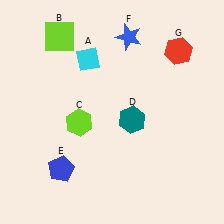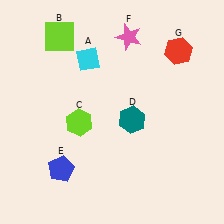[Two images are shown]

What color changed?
The star (F) changed from blue in Image 1 to pink in Image 2.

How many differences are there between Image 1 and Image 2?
There is 1 difference between the two images.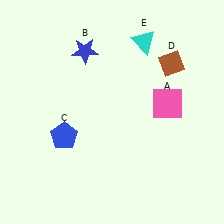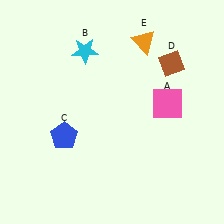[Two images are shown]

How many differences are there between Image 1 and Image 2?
There are 2 differences between the two images.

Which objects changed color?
B changed from blue to cyan. E changed from cyan to orange.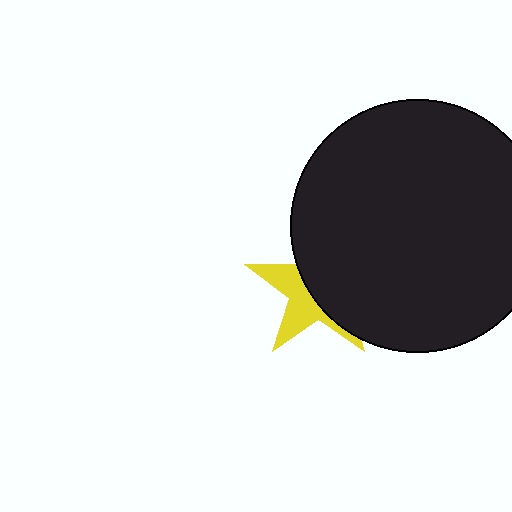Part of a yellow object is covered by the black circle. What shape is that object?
It is a star.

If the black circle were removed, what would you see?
You would see the complete yellow star.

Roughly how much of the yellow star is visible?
A small part of it is visible (roughly 41%).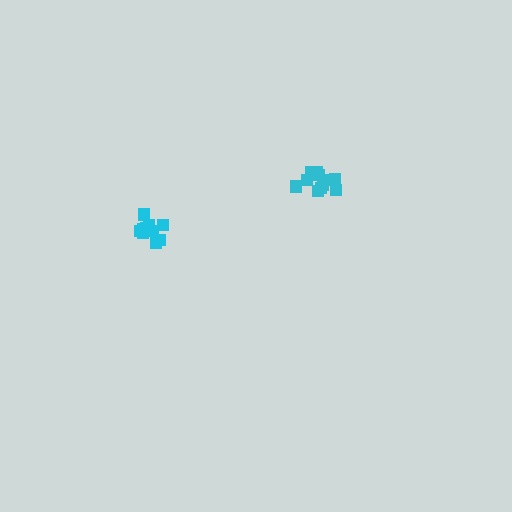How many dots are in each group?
Group 1: 11 dots, Group 2: 10 dots (21 total).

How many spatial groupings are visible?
There are 2 spatial groupings.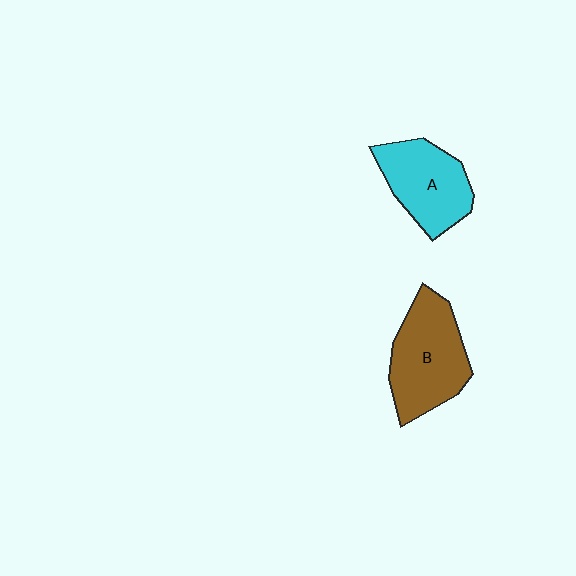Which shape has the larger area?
Shape B (brown).